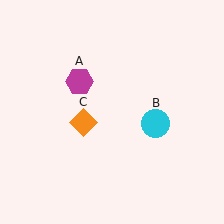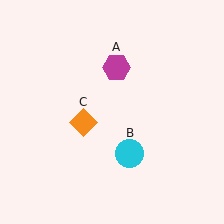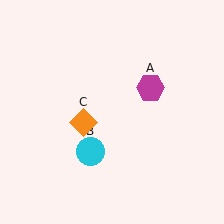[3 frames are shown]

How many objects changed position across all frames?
2 objects changed position: magenta hexagon (object A), cyan circle (object B).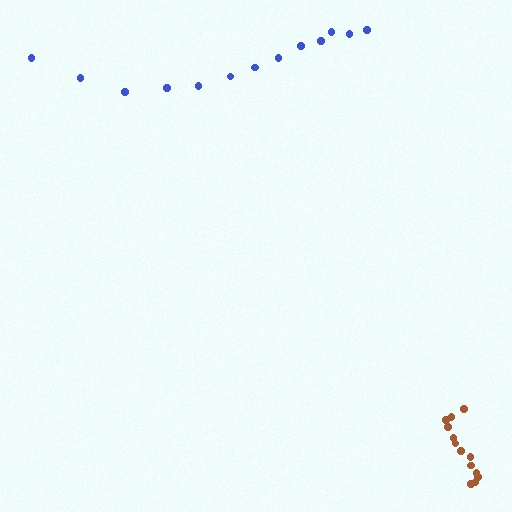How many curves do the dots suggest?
There are 2 distinct paths.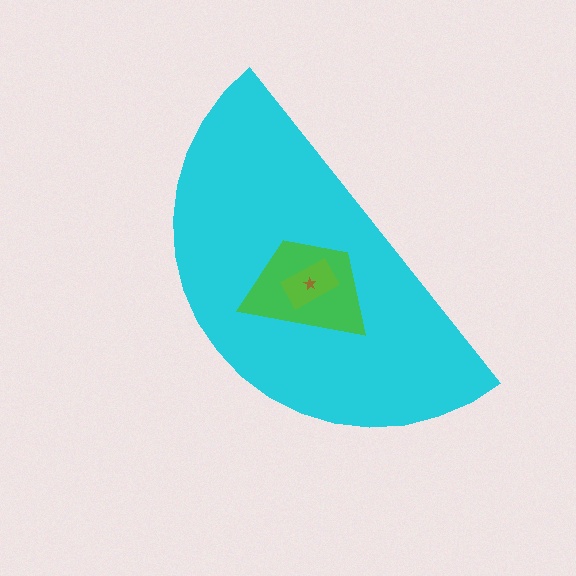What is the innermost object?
The brown star.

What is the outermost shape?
The cyan semicircle.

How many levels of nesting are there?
4.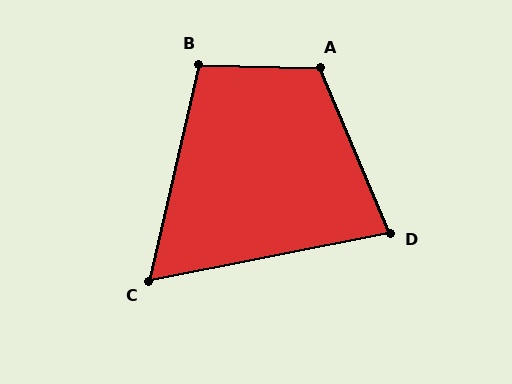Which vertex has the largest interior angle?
A, at approximately 114 degrees.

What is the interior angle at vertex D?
Approximately 79 degrees (acute).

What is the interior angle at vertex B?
Approximately 101 degrees (obtuse).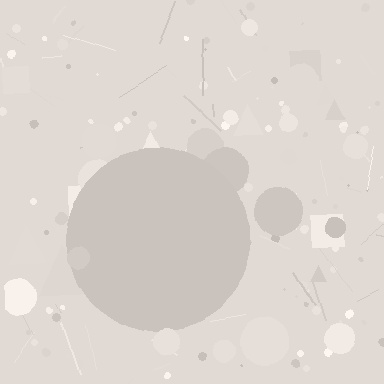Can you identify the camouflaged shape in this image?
The camouflaged shape is a circle.